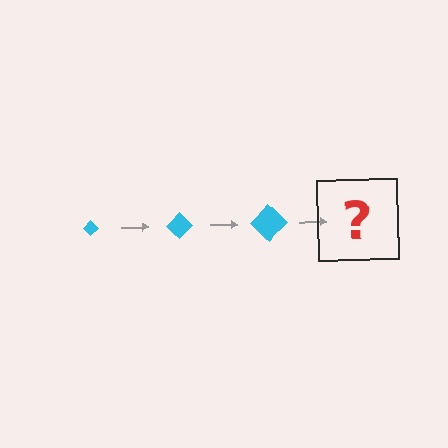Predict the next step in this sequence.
The next step is a cyan diamond, larger than the previous one.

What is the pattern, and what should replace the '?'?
The pattern is that the diamond gets progressively larger each step. The '?' should be a cyan diamond, larger than the previous one.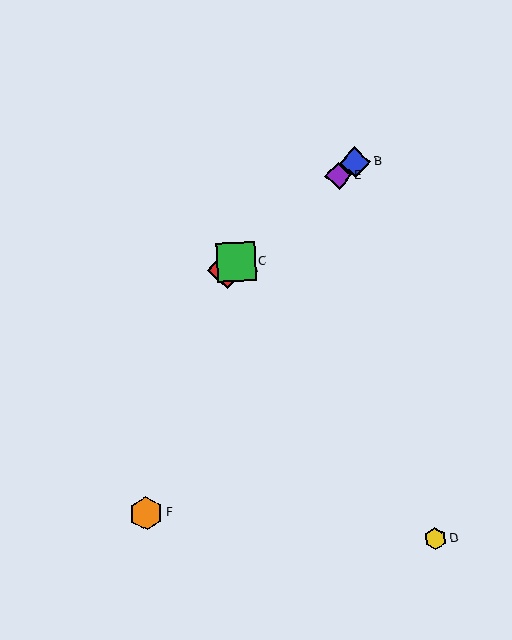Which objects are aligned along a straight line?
Objects A, B, C, E are aligned along a straight line.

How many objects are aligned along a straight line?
4 objects (A, B, C, E) are aligned along a straight line.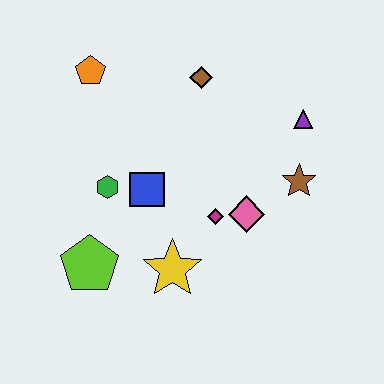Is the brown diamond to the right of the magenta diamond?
No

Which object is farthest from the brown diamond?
The lime pentagon is farthest from the brown diamond.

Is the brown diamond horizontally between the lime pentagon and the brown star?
Yes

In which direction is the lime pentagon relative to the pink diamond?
The lime pentagon is to the left of the pink diamond.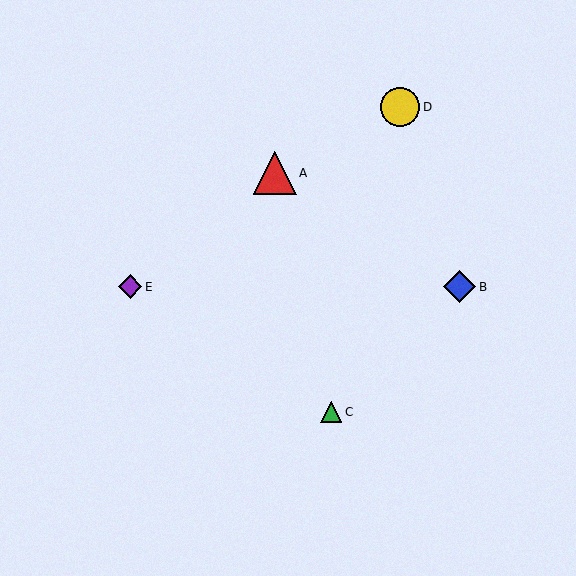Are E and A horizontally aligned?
No, E is at y≈287 and A is at y≈173.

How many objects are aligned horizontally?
2 objects (B, E) are aligned horizontally.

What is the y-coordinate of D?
Object D is at y≈107.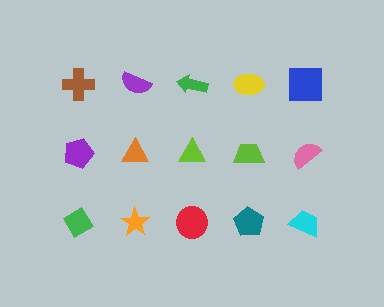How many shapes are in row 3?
5 shapes.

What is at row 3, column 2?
An orange star.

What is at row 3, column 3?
A red circle.